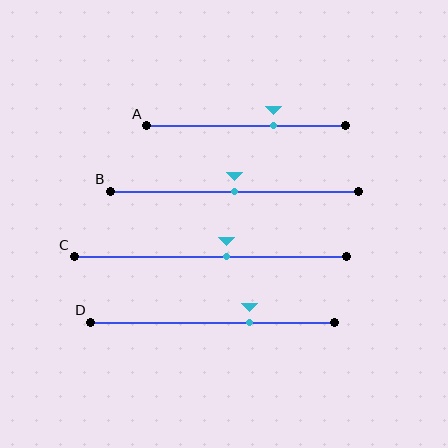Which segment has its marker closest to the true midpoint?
Segment B has its marker closest to the true midpoint.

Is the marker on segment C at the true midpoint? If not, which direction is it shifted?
No, the marker on segment C is shifted to the right by about 6% of the segment length.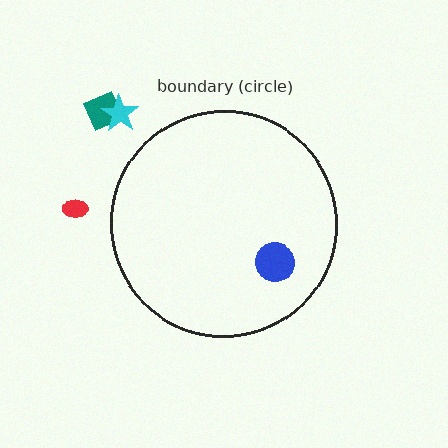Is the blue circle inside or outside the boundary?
Inside.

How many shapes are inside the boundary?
1 inside, 3 outside.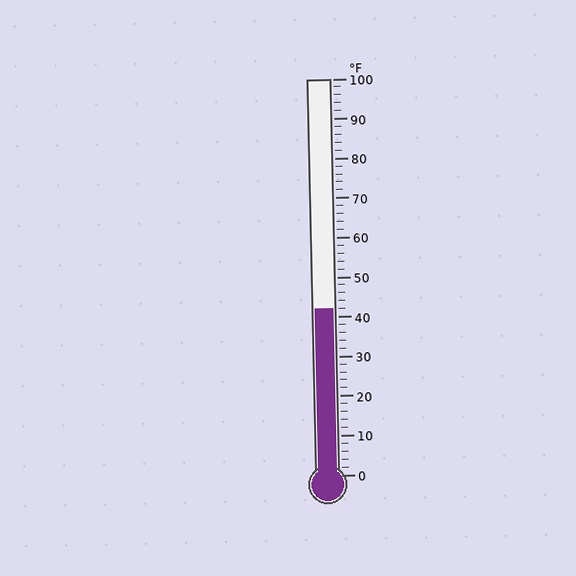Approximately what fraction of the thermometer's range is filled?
The thermometer is filled to approximately 40% of its range.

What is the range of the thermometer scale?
The thermometer scale ranges from 0°F to 100°F.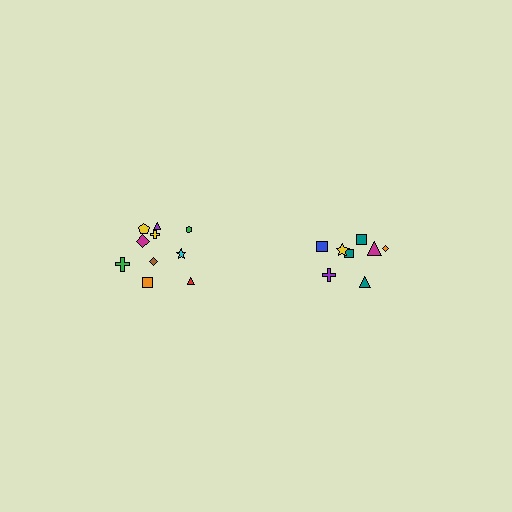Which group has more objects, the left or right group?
The left group.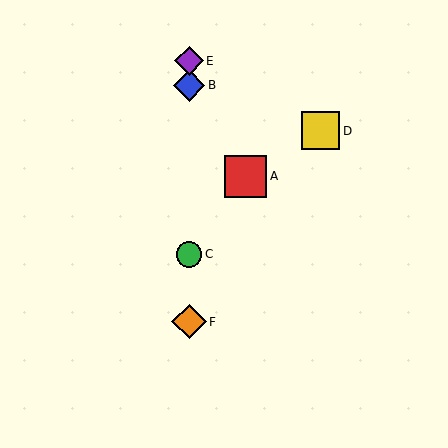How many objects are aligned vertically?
4 objects (B, C, E, F) are aligned vertically.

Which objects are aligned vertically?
Objects B, C, E, F are aligned vertically.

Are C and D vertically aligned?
No, C is at x≈189 and D is at x≈321.